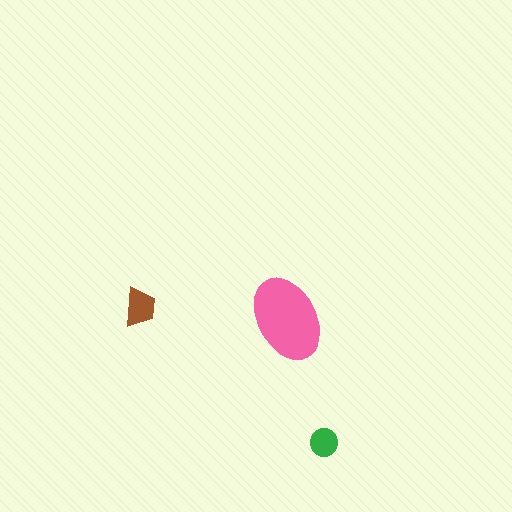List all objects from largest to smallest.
The pink ellipse, the brown trapezoid, the green circle.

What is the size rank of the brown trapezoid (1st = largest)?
2nd.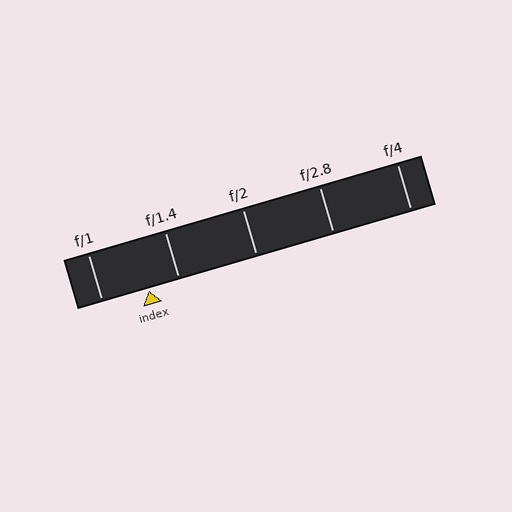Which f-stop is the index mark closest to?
The index mark is closest to f/1.4.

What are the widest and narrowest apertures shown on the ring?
The widest aperture shown is f/1 and the narrowest is f/4.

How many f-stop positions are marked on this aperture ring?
There are 5 f-stop positions marked.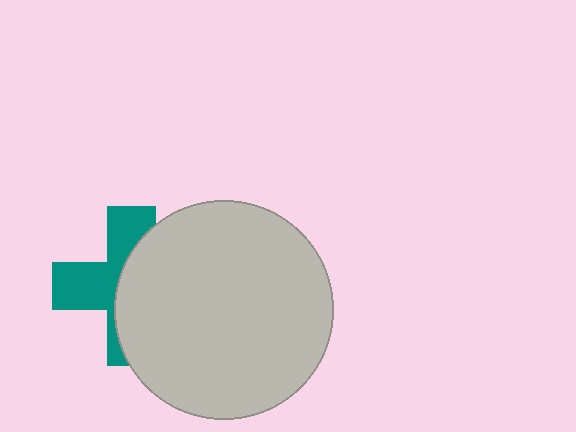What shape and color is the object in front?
The object in front is a light gray circle.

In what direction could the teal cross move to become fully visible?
The teal cross could move left. That would shift it out from behind the light gray circle entirely.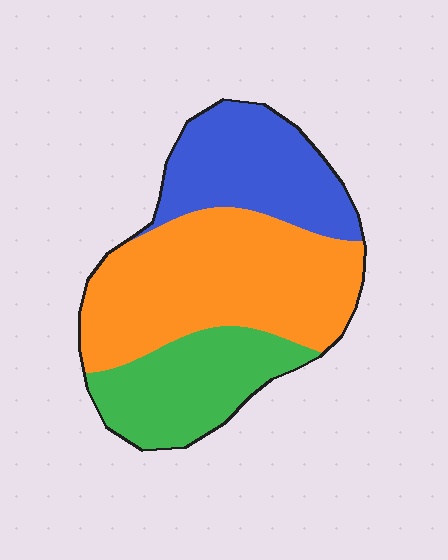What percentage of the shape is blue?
Blue takes up between a sixth and a third of the shape.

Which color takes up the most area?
Orange, at roughly 50%.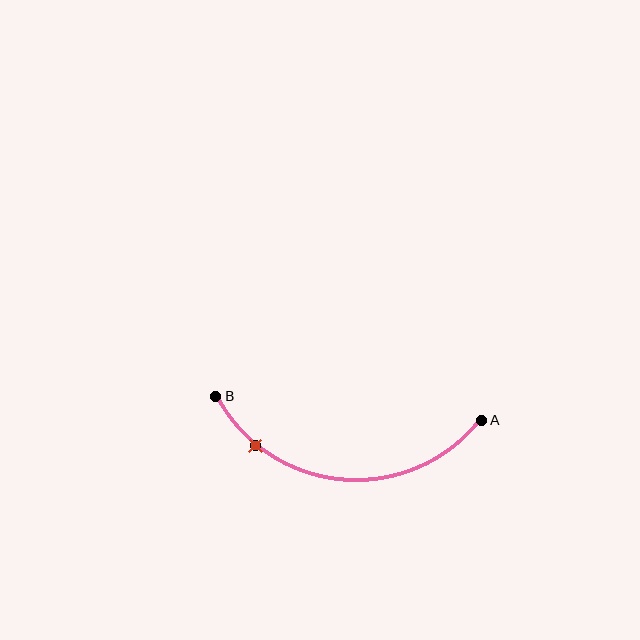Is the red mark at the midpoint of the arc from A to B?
No. The red mark lies on the arc but is closer to endpoint B. The arc midpoint would be at the point on the curve equidistant along the arc from both A and B.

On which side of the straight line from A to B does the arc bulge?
The arc bulges below the straight line connecting A and B.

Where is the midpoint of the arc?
The arc midpoint is the point on the curve farthest from the straight line joining A and B. It sits below that line.